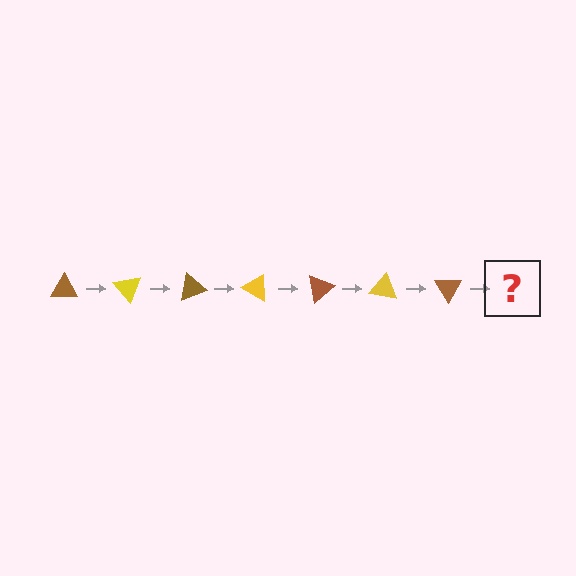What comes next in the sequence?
The next element should be a yellow triangle, rotated 350 degrees from the start.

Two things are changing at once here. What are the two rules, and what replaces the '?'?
The two rules are that it rotates 50 degrees each step and the color cycles through brown and yellow. The '?' should be a yellow triangle, rotated 350 degrees from the start.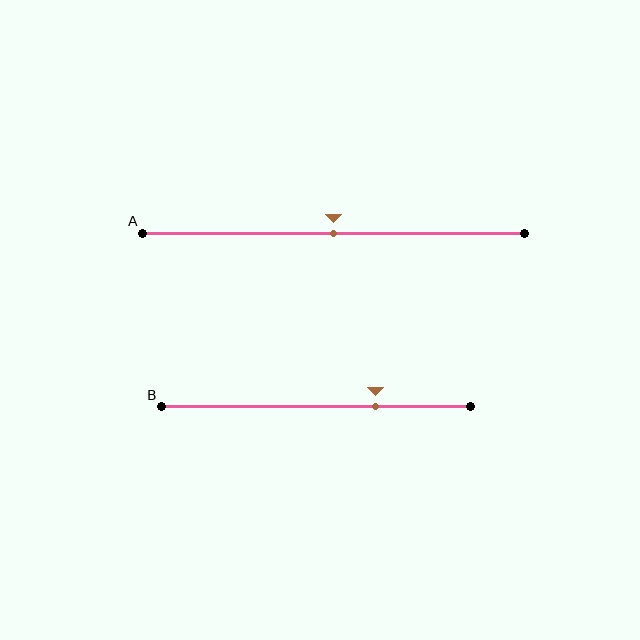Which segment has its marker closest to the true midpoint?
Segment A has its marker closest to the true midpoint.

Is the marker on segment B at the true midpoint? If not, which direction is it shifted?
No, the marker on segment B is shifted to the right by about 19% of the segment length.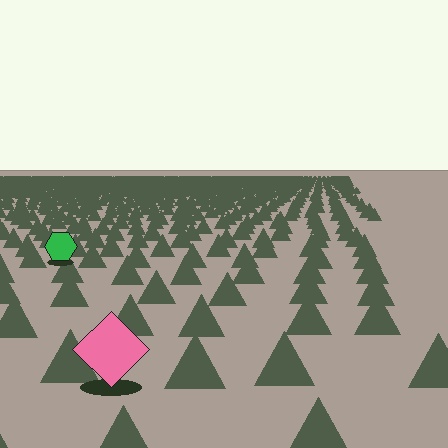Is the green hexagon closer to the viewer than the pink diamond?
No. The pink diamond is closer — you can tell from the texture gradient: the ground texture is coarser near it.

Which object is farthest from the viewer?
The green hexagon is farthest from the viewer. It appears smaller and the ground texture around it is denser.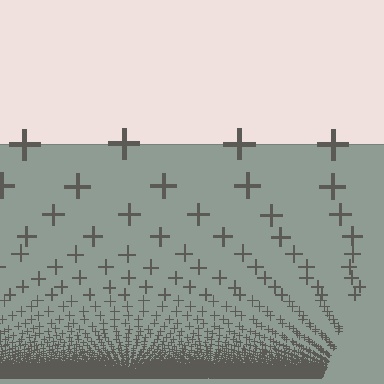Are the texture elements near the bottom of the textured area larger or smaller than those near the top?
Smaller. The gradient is inverted — elements near the bottom are smaller and denser.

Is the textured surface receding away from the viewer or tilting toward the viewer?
The surface appears to tilt toward the viewer. Texture elements get larger and sparser toward the top.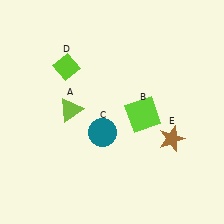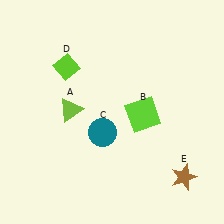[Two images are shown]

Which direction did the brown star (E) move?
The brown star (E) moved down.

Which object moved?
The brown star (E) moved down.